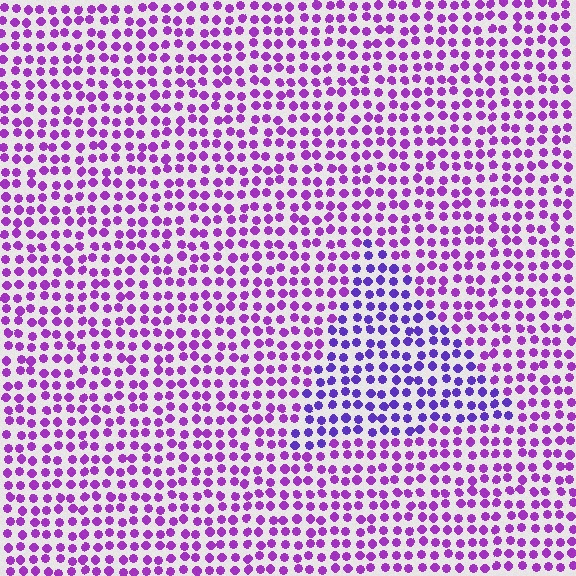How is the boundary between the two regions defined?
The boundary is defined purely by a slight shift in hue (about 30 degrees). Spacing, size, and orientation are identical on both sides.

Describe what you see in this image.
The image is filled with small purple elements in a uniform arrangement. A triangle-shaped region is visible where the elements are tinted to a slightly different hue, forming a subtle color boundary.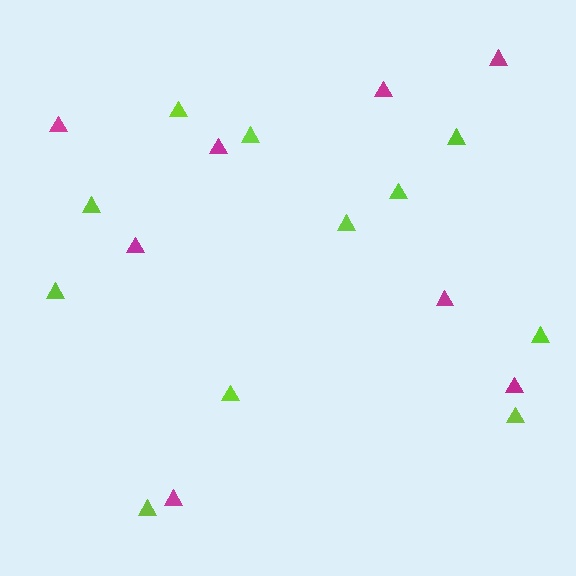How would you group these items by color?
There are 2 groups: one group of magenta triangles (8) and one group of lime triangles (11).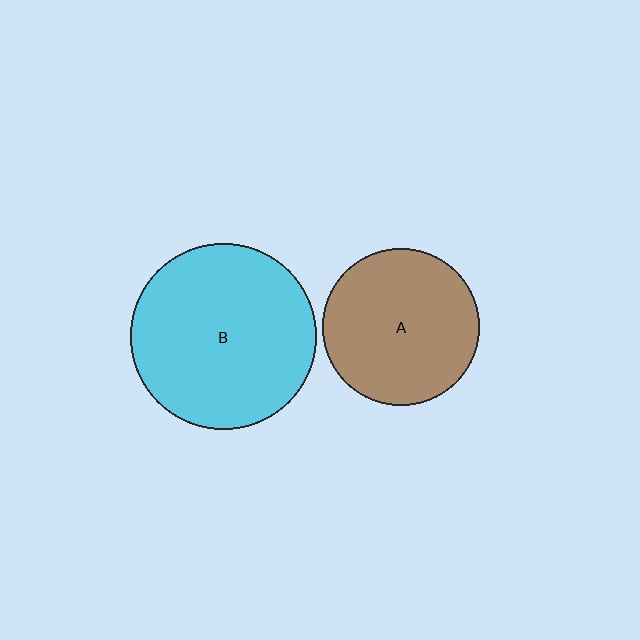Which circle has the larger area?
Circle B (cyan).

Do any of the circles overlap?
No, none of the circles overlap.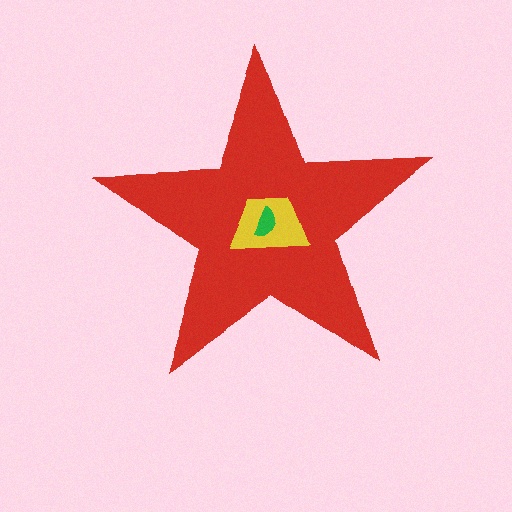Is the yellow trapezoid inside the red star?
Yes.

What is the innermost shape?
The green semicircle.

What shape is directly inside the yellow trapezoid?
The green semicircle.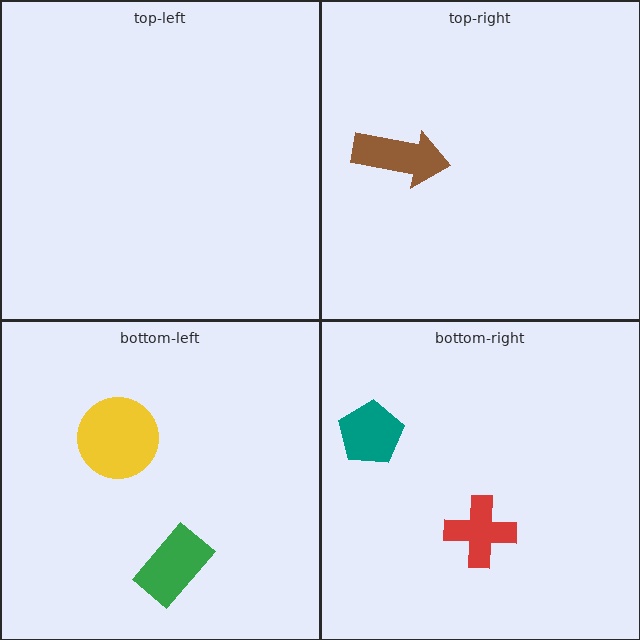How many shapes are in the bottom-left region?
2.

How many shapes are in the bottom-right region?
2.